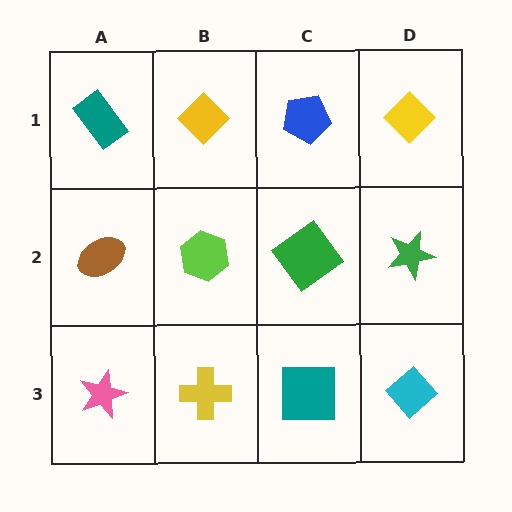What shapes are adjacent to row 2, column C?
A blue pentagon (row 1, column C), a teal square (row 3, column C), a lime hexagon (row 2, column B), a green star (row 2, column D).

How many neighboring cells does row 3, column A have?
2.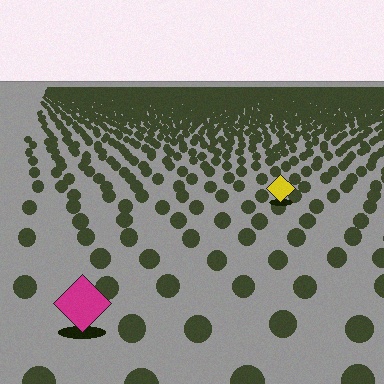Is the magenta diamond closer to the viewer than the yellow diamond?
Yes. The magenta diamond is closer — you can tell from the texture gradient: the ground texture is coarser near it.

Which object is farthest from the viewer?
The yellow diamond is farthest from the viewer. It appears smaller and the ground texture around it is denser.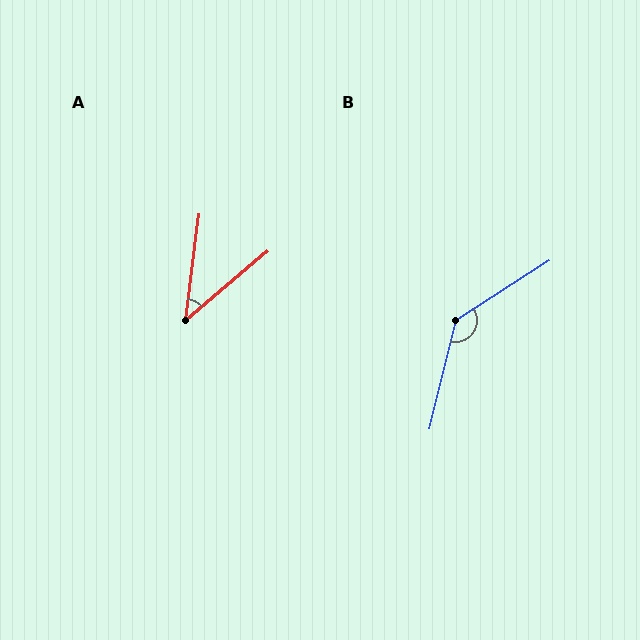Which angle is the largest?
B, at approximately 137 degrees.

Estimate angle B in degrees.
Approximately 137 degrees.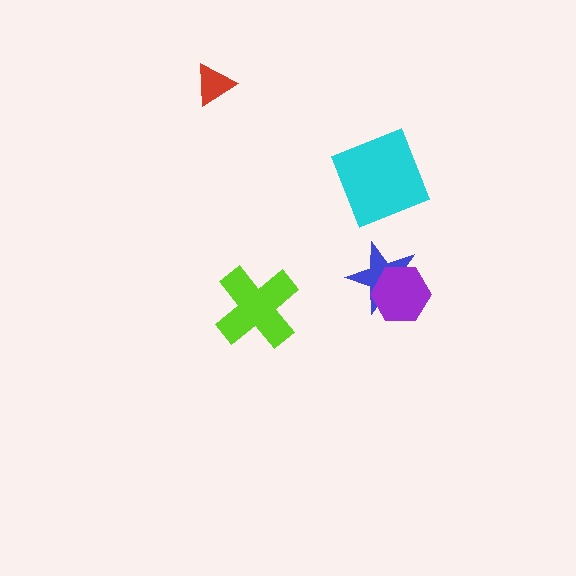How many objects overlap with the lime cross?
0 objects overlap with the lime cross.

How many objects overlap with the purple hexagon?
1 object overlaps with the purple hexagon.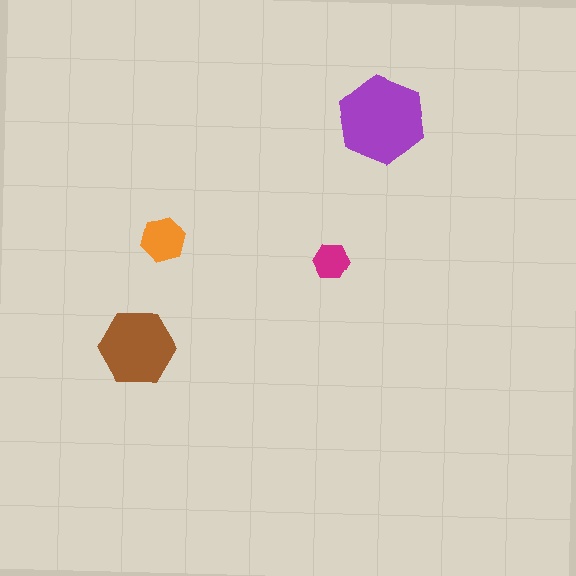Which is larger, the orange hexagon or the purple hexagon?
The purple one.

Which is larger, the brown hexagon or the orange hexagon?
The brown one.